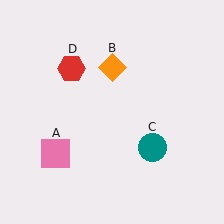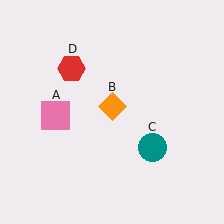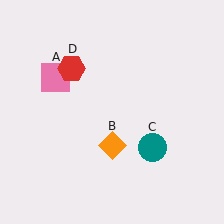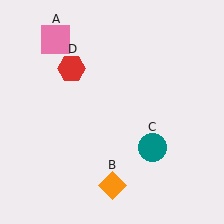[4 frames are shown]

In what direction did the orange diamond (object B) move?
The orange diamond (object B) moved down.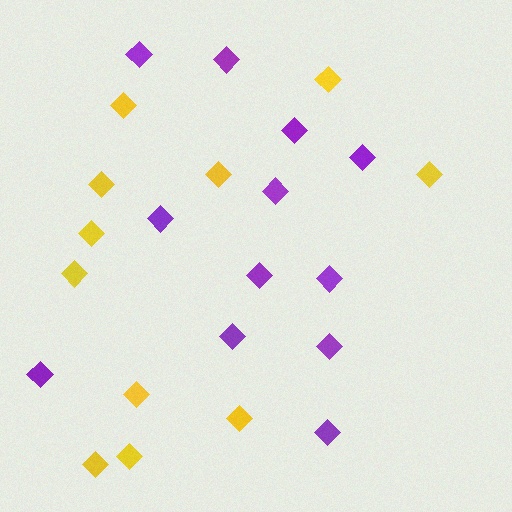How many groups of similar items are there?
There are 2 groups: one group of yellow diamonds (11) and one group of purple diamonds (12).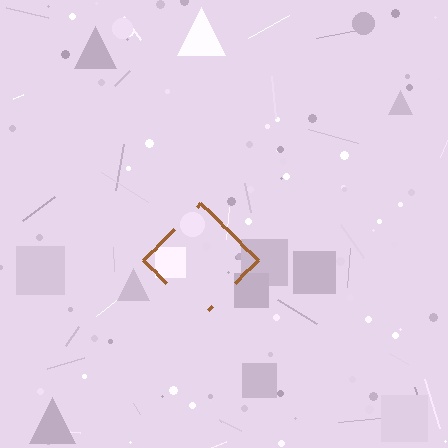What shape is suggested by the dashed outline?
The dashed outline suggests a diamond.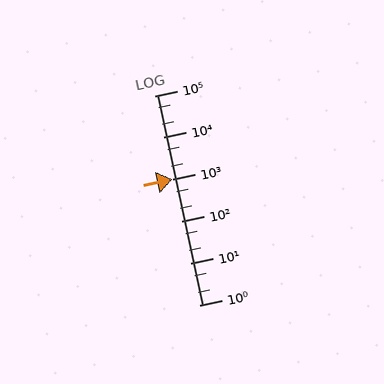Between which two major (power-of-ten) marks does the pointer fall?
The pointer is between 1000 and 10000.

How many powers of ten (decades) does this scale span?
The scale spans 5 decades, from 1 to 100000.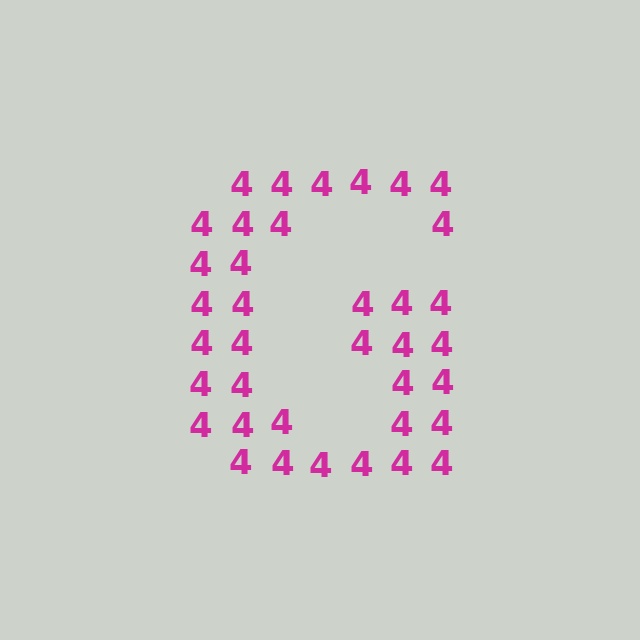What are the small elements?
The small elements are digit 4's.